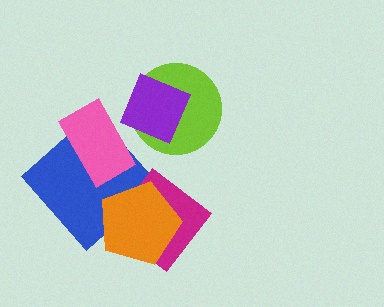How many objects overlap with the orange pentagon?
2 objects overlap with the orange pentagon.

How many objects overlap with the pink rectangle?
2 objects overlap with the pink rectangle.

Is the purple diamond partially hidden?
Yes, it is partially covered by another shape.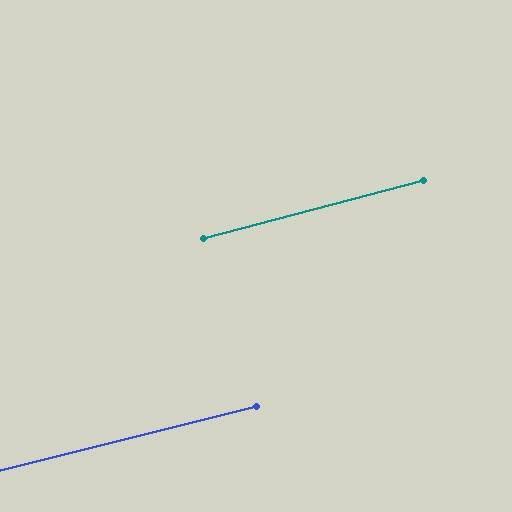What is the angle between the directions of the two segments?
Approximately 1 degree.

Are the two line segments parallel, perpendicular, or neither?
Parallel — their directions differ by only 0.8°.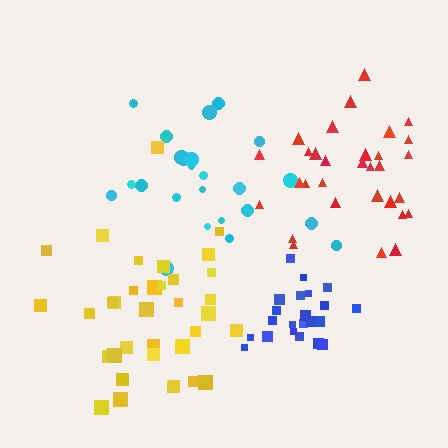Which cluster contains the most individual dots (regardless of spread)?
Yellow (35).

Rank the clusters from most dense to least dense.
blue, red, yellow, cyan.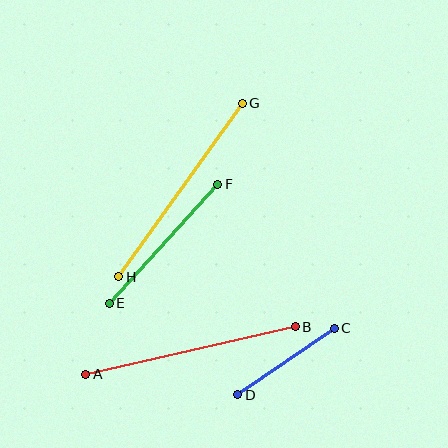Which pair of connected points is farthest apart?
Points A and B are farthest apart.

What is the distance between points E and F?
The distance is approximately 161 pixels.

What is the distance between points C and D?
The distance is approximately 118 pixels.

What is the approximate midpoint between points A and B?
The midpoint is at approximately (190, 350) pixels.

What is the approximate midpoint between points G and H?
The midpoint is at approximately (181, 190) pixels.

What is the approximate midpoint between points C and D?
The midpoint is at approximately (286, 362) pixels.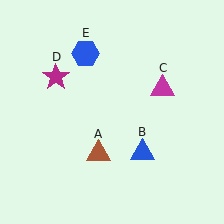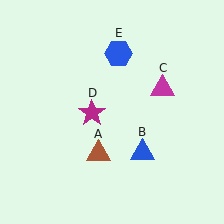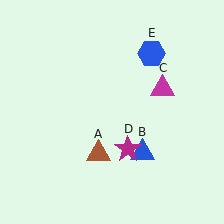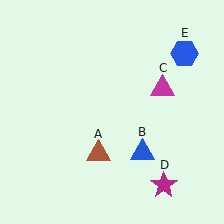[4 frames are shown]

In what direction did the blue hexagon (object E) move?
The blue hexagon (object E) moved right.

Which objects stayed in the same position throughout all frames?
Brown triangle (object A) and blue triangle (object B) and magenta triangle (object C) remained stationary.